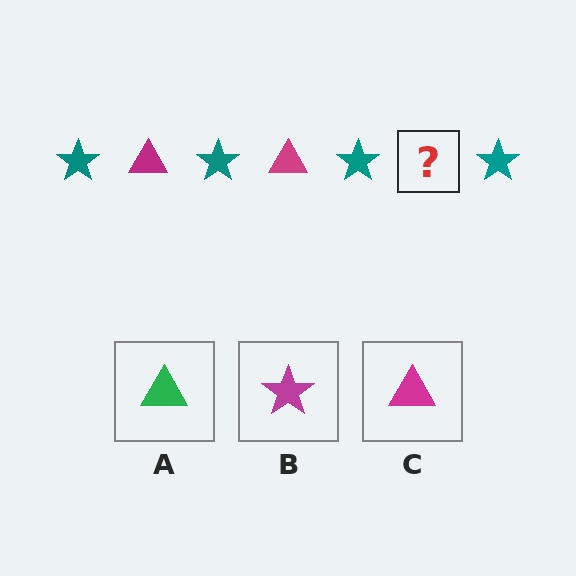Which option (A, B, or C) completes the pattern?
C.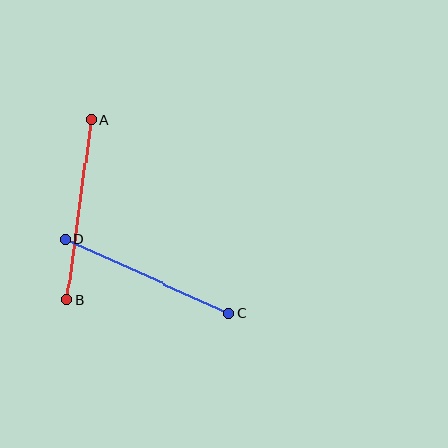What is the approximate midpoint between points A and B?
The midpoint is at approximately (79, 210) pixels.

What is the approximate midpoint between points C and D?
The midpoint is at approximately (147, 276) pixels.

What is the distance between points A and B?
The distance is approximately 181 pixels.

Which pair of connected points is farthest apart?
Points A and B are farthest apart.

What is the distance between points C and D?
The distance is approximately 180 pixels.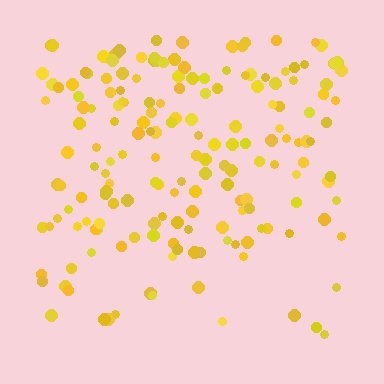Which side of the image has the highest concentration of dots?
The top.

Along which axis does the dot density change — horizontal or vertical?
Vertical.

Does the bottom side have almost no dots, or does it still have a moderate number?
Still a moderate number, just noticeably fewer than the top.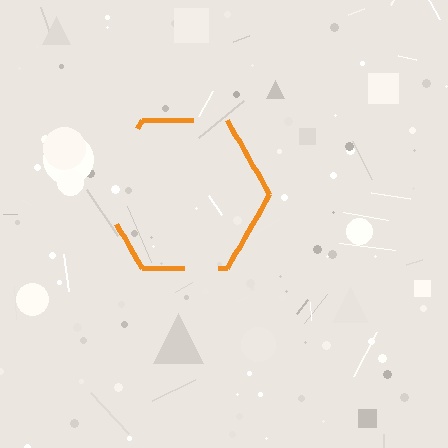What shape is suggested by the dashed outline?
The dashed outline suggests a hexagon.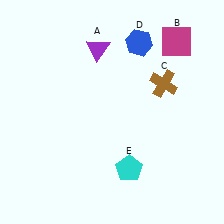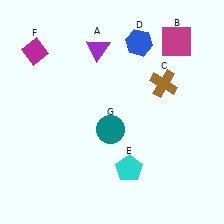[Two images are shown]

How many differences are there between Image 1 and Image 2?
There are 2 differences between the two images.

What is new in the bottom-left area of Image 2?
A teal circle (G) was added in the bottom-left area of Image 2.